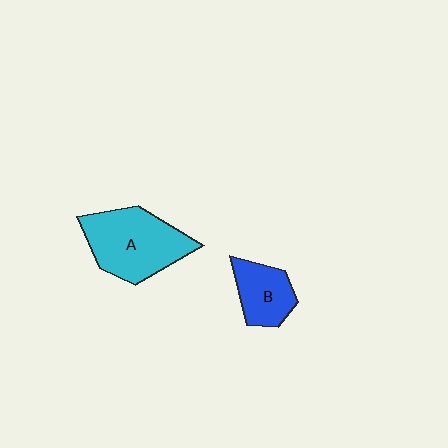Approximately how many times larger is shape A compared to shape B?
Approximately 1.8 times.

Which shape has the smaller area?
Shape B (blue).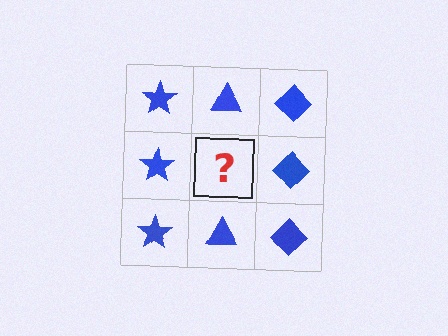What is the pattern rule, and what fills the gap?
The rule is that each column has a consistent shape. The gap should be filled with a blue triangle.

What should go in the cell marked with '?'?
The missing cell should contain a blue triangle.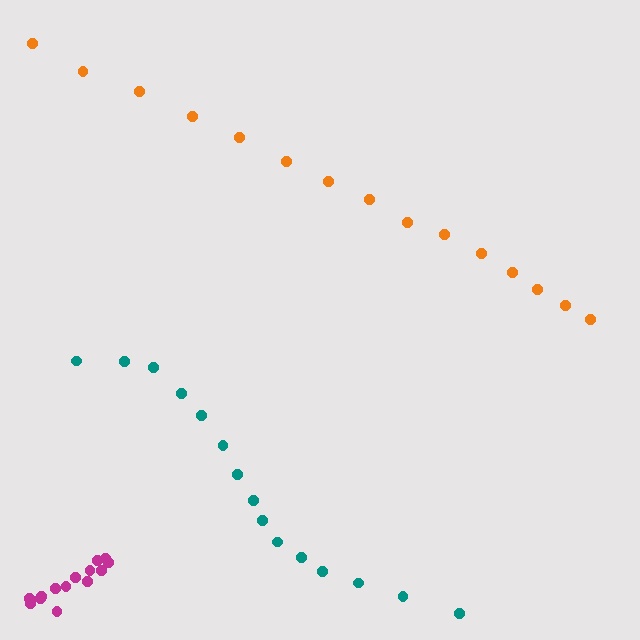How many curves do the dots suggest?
There are 3 distinct paths.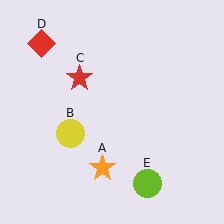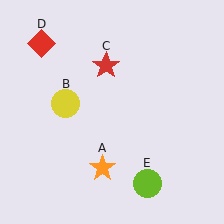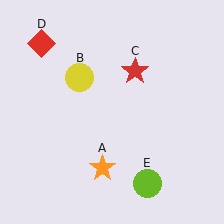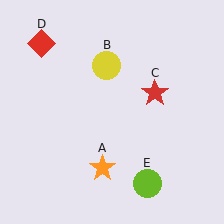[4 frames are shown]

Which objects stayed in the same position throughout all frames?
Orange star (object A) and red diamond (object D) and lime circle (object E) remained stationary.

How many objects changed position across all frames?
2 objects changed position: yellow circle (object B), red star (object C).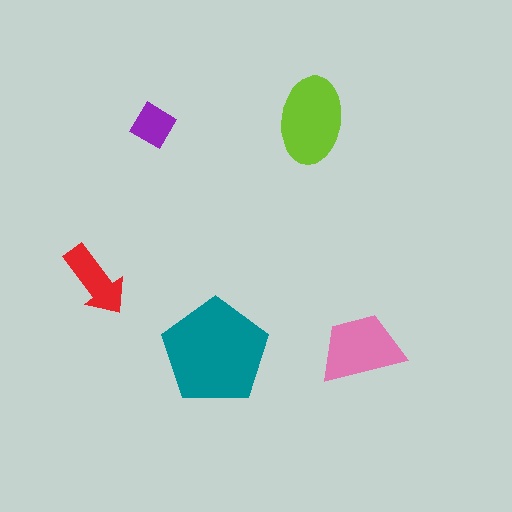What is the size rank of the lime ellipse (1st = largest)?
2nd.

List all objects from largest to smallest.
The teal pentagon, the lime ellipse, the pink trapezoid, the red arrow, the purple diamond.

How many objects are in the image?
There are 5 objects in the image.